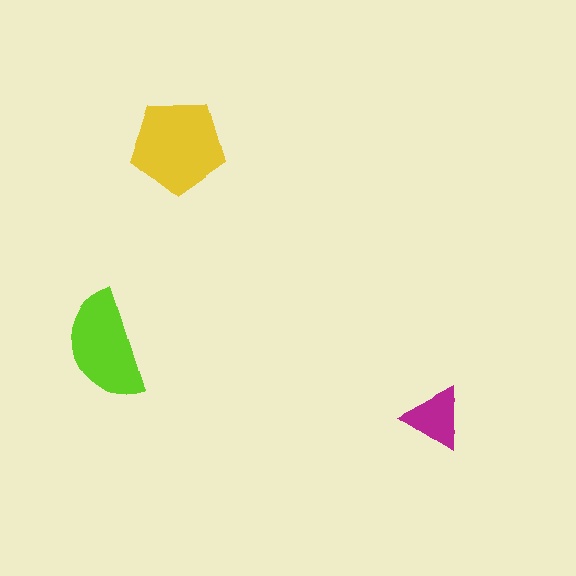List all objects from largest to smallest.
The yellow pentagon, the lime semicircle, the magenta triangle.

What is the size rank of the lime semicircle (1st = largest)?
2nd.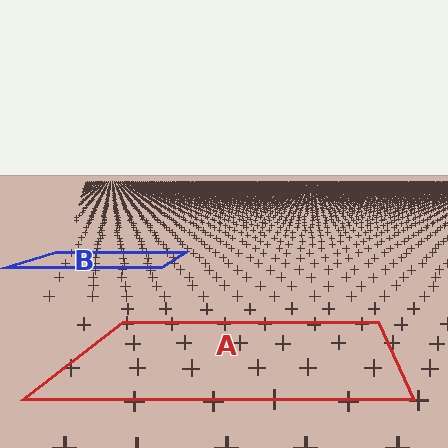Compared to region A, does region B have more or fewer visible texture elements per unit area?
Region B has more texture elements per unit area — they are packed more densely because it is farther away.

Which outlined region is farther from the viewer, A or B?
Region B is farther from the viewer — the texture elements inside it appear smaller and more densely packed.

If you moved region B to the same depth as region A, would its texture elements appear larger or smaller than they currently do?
They would appear larger. At a closer depth, the same texture elements are projected at a bigger on-screen size.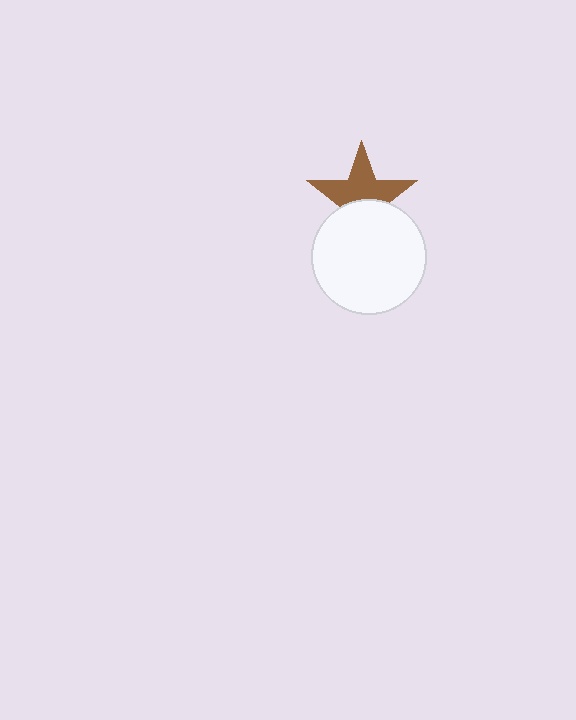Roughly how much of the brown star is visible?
About half of it is visible (roughly 58%).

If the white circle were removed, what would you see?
You would see the complete brown star.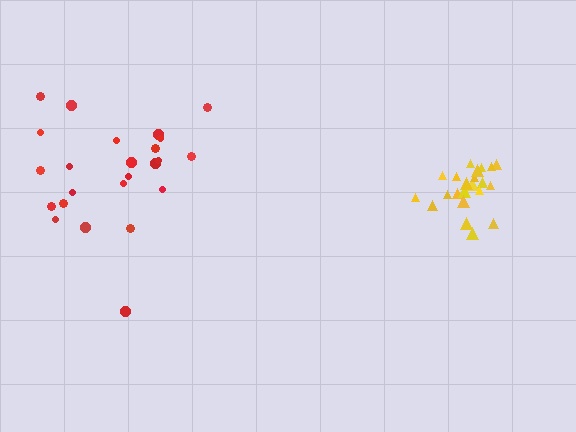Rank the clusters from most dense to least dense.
yellow, red.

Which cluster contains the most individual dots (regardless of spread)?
Red (24).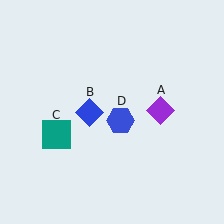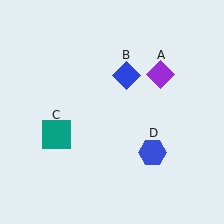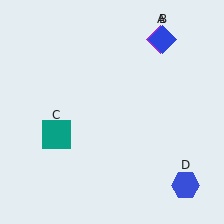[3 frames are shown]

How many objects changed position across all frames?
3 objects changed position: purple diamond (object A), blue diamond (object B), blue hexagon (object D).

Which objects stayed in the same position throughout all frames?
Teal square (object C) remained stationary.